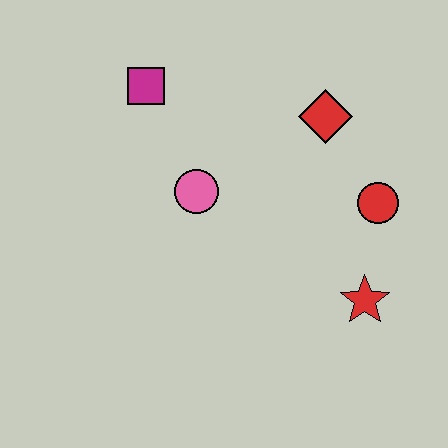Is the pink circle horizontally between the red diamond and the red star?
No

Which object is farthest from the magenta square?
The red star is farthest from the magenta square.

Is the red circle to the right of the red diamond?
Yes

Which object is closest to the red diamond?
The red circle is closest to the red diamond.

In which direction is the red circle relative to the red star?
The red circle is above the red star.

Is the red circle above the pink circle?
No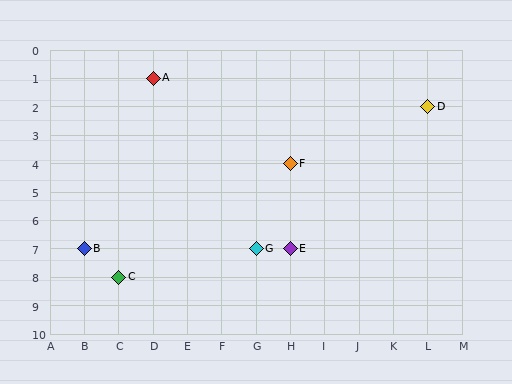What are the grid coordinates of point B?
Point B is at grid coordinates (B, 7).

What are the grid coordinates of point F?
Point F is at grid coordinates (H, 4).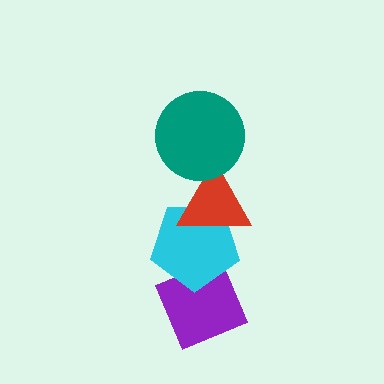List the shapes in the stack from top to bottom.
From top to bottom: the teal circle, the red triangle, the cyan pentagon, the purple diamond.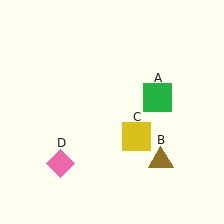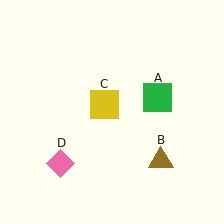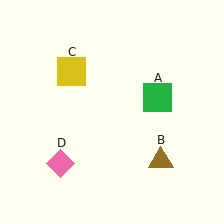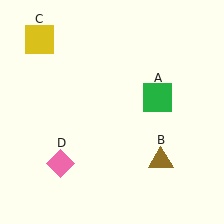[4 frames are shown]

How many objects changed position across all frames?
1 object changed position: yellow square (object C).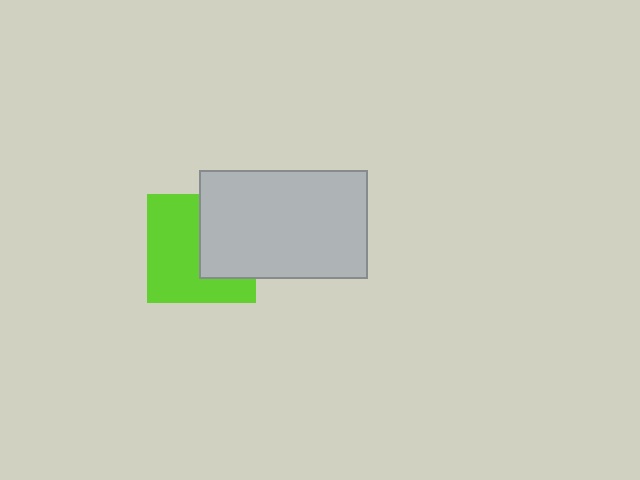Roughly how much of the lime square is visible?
About half of it is visible (roughly 59%).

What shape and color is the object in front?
The object in front is a light gray rectangle.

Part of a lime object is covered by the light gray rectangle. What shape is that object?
It is a square.